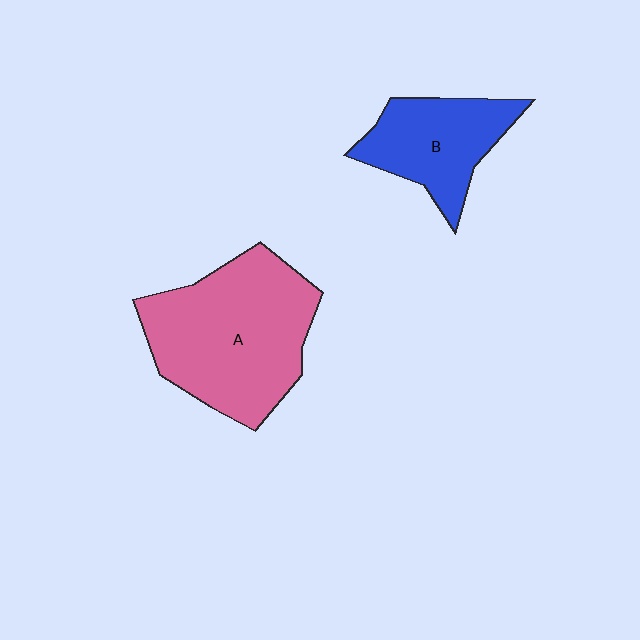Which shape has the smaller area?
Shape B (blue).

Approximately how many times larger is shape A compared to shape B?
Approximately 1.8 times.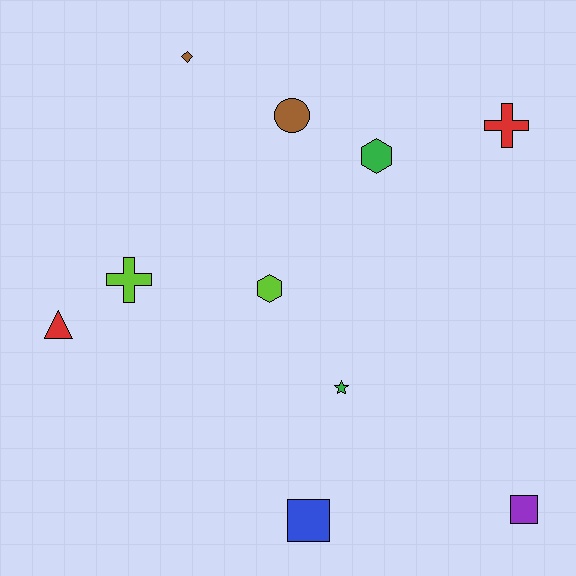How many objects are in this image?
There are 10 objects.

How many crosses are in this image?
There are 2 crosses.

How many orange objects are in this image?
There are no orange objects.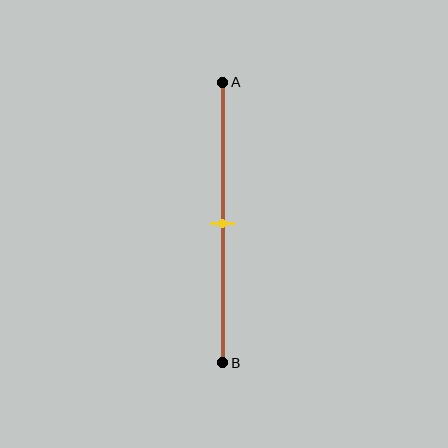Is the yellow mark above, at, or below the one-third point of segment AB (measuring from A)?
The yellow mark is below the one-third point of segment AB.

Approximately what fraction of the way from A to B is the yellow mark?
The yellow mark is approximately 50% of the way from A to B.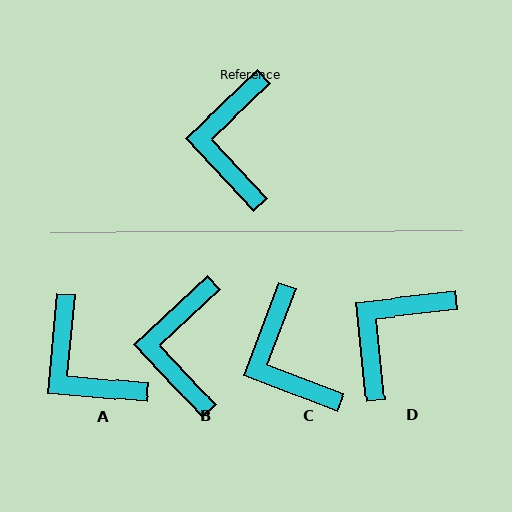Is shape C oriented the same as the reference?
No, it is off by about 27 degrees.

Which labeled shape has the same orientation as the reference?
B.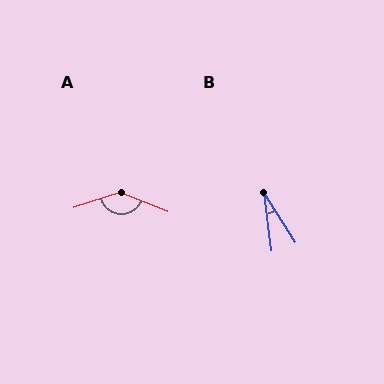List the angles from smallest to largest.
B (25°), A (140°).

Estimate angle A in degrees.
Approximately 140 degrees.